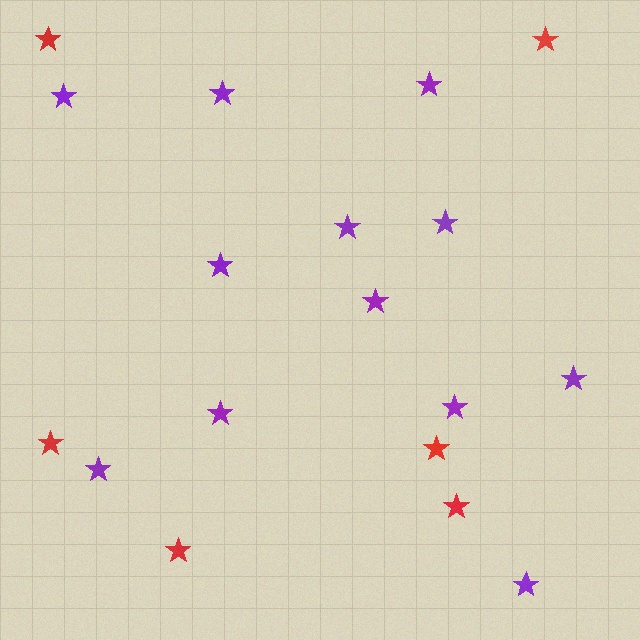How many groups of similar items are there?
There are 2 groups: one group of purple stars (12) and one group of red stars (6).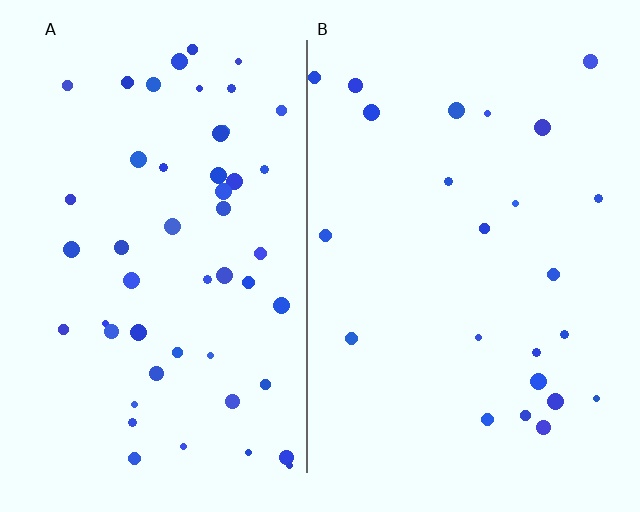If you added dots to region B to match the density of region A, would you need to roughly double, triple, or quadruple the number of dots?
Approximately double.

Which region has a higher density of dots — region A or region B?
A (the left).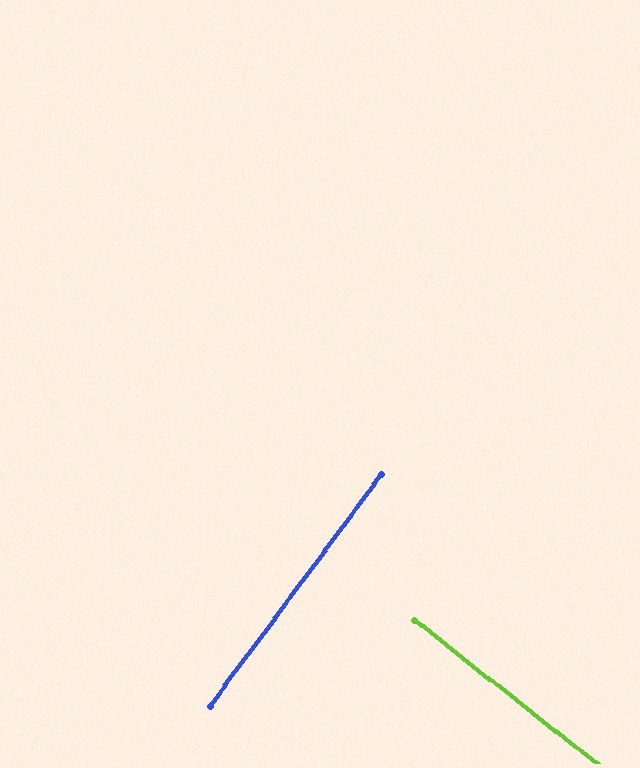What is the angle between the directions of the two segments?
Approximately 88 degrees.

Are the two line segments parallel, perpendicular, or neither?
Perpendicular — they meet at approximately 88°.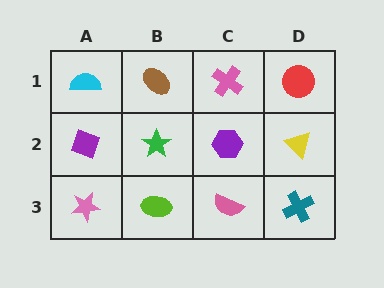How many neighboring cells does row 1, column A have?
2.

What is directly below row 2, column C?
A pink semicircle.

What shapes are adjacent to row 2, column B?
A brown ellipse (row 1, column B), a lime ellipse (row 3, column B), a purple diamond (row 2, column A), a purple hexagon (row 2, column C).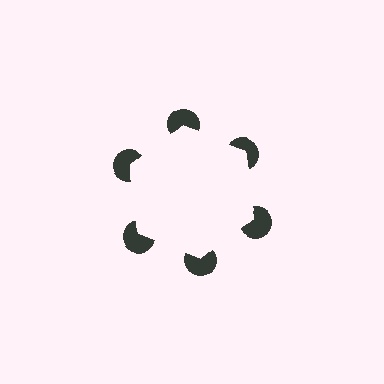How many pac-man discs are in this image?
There are 6 — one at each vertex of the illusory hexagon.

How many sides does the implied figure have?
6 sides.